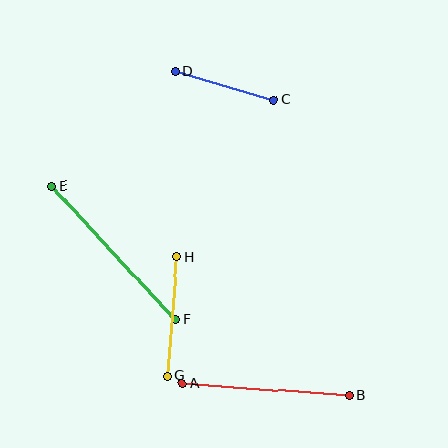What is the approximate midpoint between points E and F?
The midpoint is at approximately (113, 253) pixels.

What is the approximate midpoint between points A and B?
The midpoint is at approximately (266, 389) pixels.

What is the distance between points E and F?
The distance is approximately 182 pixels.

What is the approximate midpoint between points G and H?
The midpoint is at approximately (172, 316) pixels.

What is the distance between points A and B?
The distance is approximately 167 pixels.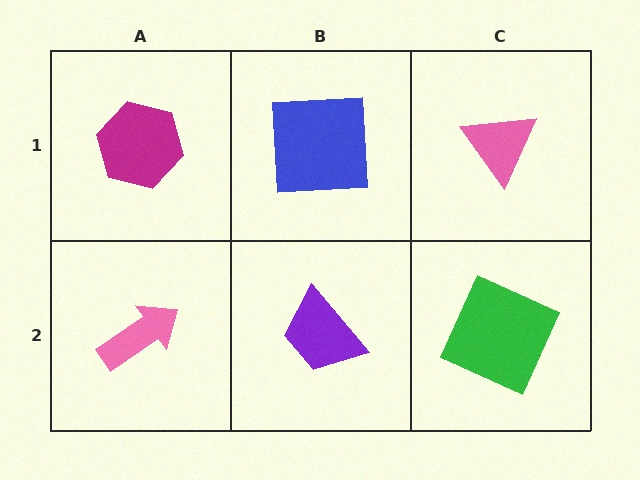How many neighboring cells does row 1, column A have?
2.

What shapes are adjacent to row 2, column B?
A blue square (row 1, column B), a pink arrow (row 2, column A), a green square (row 2, column C).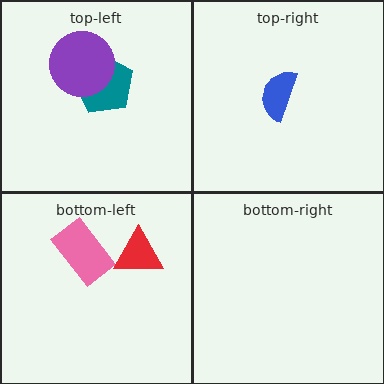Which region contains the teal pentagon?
The top-left region.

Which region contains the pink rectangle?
The bottom-left region.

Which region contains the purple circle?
The top-left region.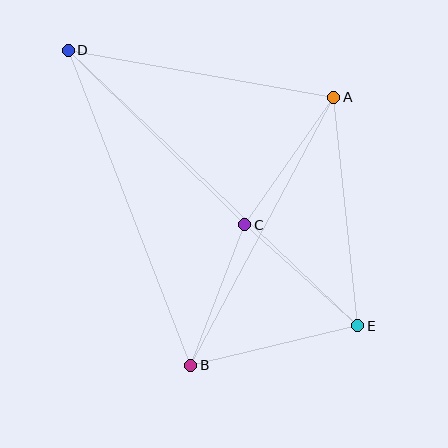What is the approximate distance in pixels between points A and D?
The distance between A and D is approximately 269 pixels.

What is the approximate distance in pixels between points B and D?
The distance between B and D is approximately 338 pixels.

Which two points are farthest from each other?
Points D and E are farthest from each other.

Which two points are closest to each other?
Points B and C are closest to each other.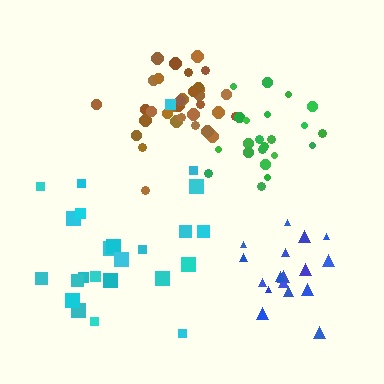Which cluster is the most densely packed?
Brown.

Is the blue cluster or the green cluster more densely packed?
Blue.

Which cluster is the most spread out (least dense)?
Cyan.